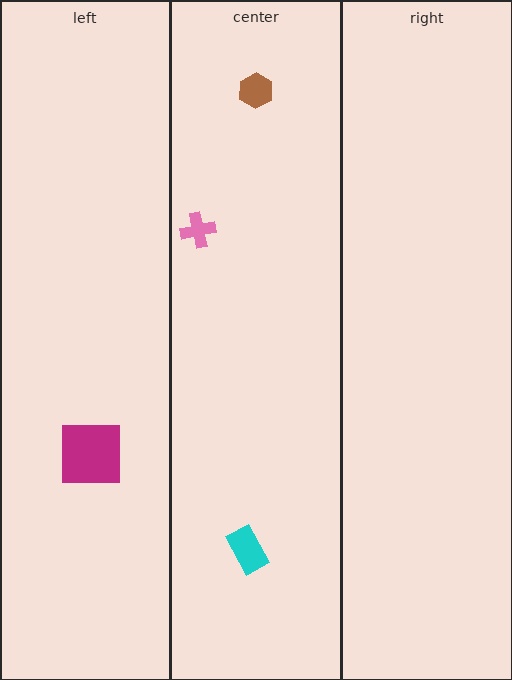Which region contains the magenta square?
The left region.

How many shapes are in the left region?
1.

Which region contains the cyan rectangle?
The center region.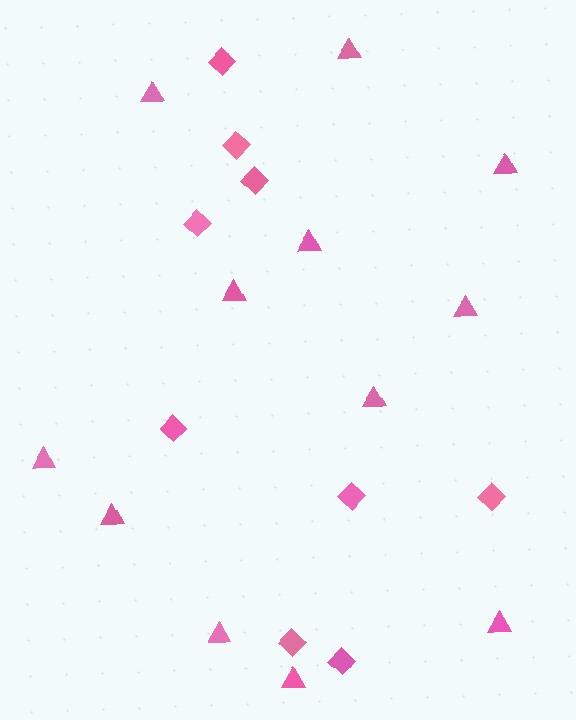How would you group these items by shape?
There are 2 groups: one group of diamonds (9) and one group of triangles (12).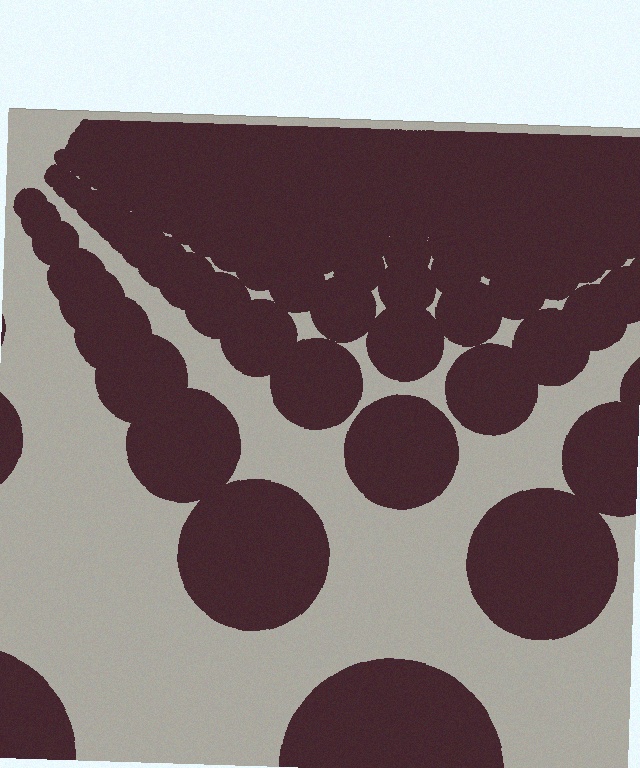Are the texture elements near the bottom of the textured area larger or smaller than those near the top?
Larger. Near the bottom, elements are closer to the viewer and appear at a bigger on-screen size.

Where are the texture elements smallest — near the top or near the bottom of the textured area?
Near the top.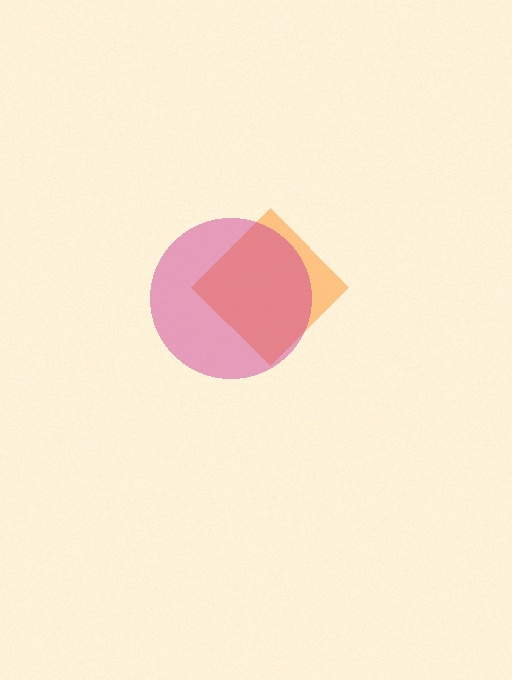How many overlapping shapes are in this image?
There are 2 overlapping shapes in the image.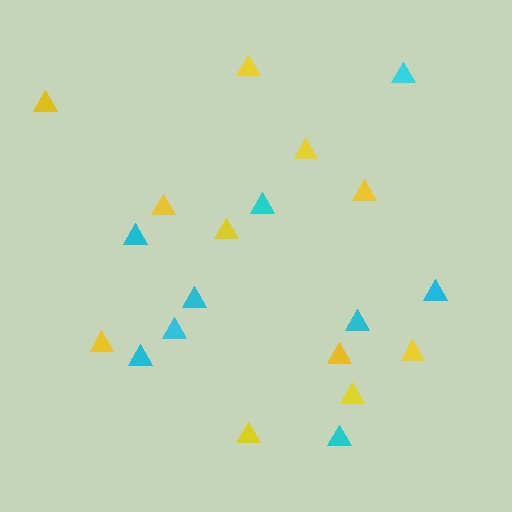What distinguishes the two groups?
There are 2 groups: one group of yellow triangles (11) and one group of cyan triangles (9).